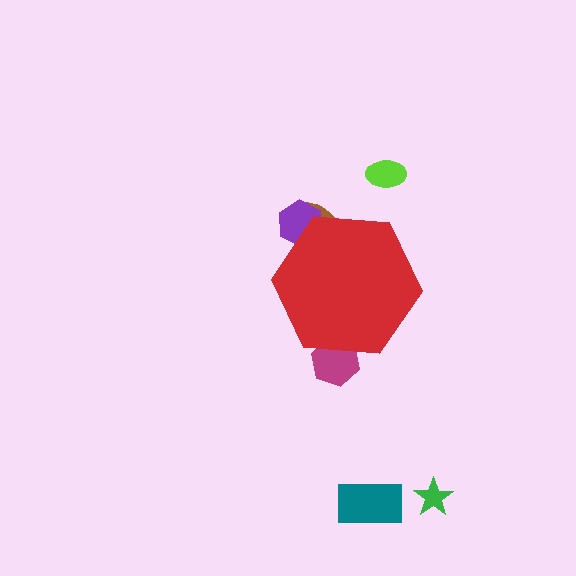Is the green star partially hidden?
No, the green star is fully visible.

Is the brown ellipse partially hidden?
Yes, the brown ellipse is partially hidden behind the red hexagon.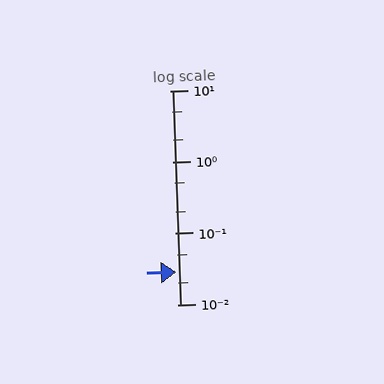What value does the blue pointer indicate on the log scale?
The pointer indicates approximately 0.029.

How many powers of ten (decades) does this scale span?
The scale spans 3 decades, from 0.01 to 10.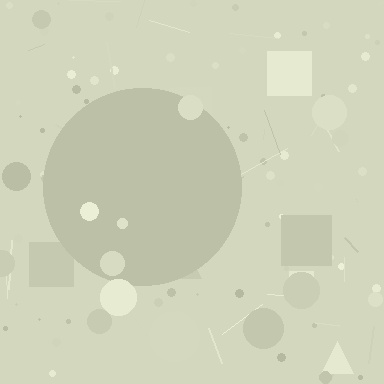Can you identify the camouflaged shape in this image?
The camouflaged shape is a circle.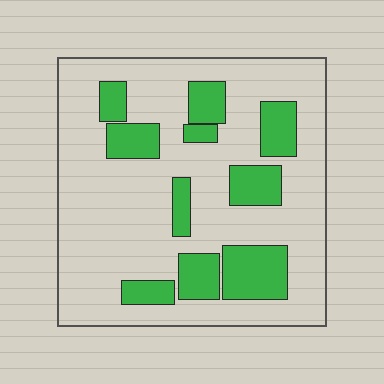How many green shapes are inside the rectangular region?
10.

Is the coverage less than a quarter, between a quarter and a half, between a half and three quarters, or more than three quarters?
Less than a quarter.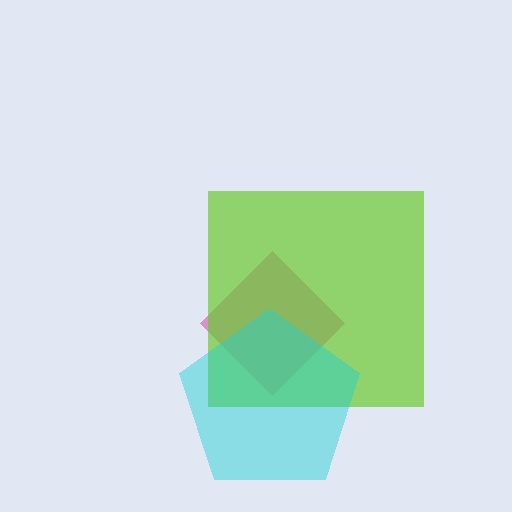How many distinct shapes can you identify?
There are 3 distinct shapes: a magenta diamond, a lime square, a cyan pentagon.